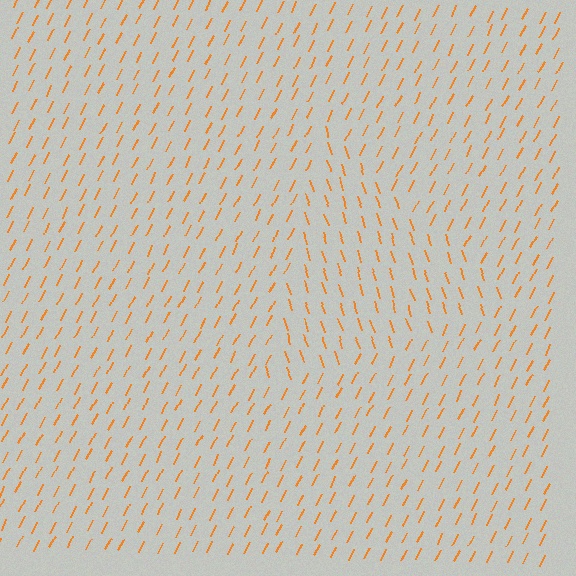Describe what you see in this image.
The image is filled with small orange line segments. A triangle region in the image has lines oriented differently from the surrounding lines, creating a visible texture boundary.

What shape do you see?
I see a triangle.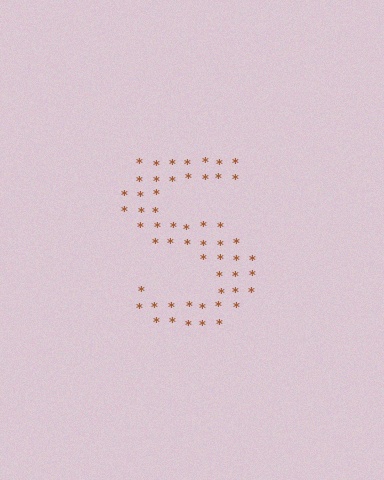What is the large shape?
The large shape is the letter S.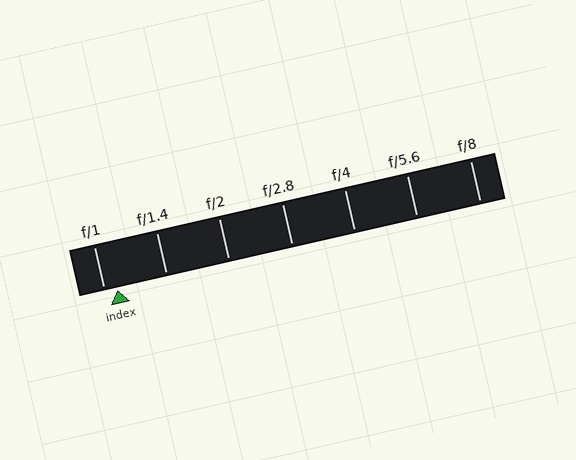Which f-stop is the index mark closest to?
The index mark is closest to f/1.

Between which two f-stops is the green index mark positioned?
The index mark is between f/1 and f/1.4.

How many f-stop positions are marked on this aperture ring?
There are 7 f-stop positions marked.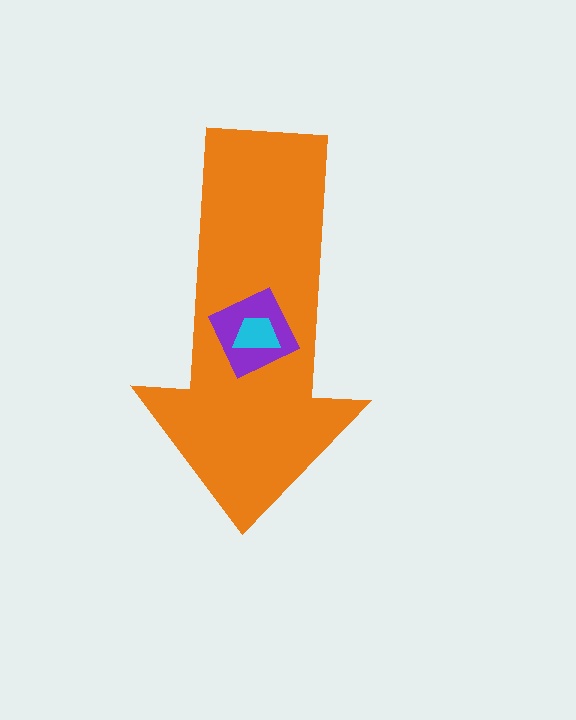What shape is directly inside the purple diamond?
The cyan trapezoid.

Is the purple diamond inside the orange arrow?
Yes.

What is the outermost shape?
The orange arrow.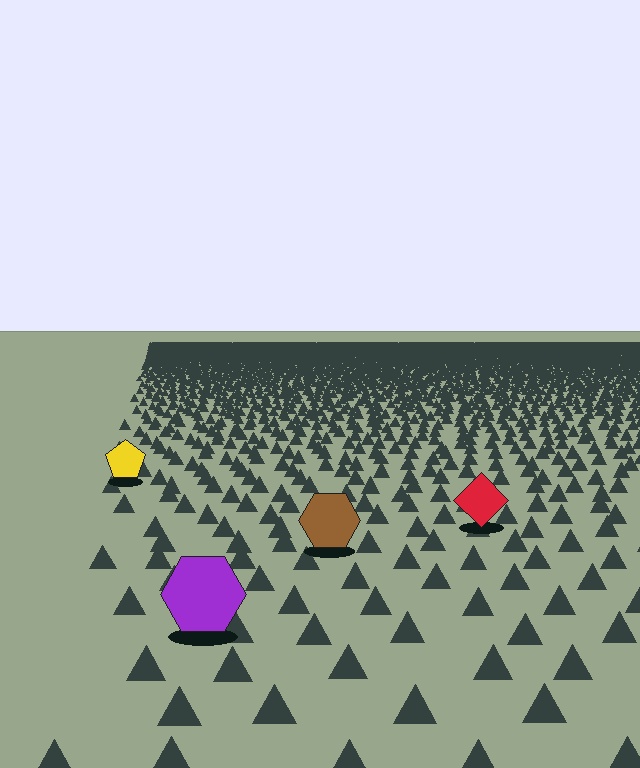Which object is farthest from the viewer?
The yellow pentagon is farthest from the viewer. It appears smaller and the ground texture around it is denser.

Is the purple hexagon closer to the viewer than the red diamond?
Yes. The purple hexagon is closer — you can tell from the texture gradient: the ground texture is coarser near it.